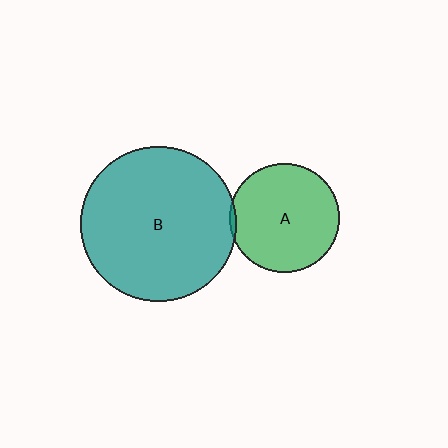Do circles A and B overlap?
Yes.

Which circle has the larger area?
Circle B (teal).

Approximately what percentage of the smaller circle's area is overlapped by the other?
Approximately 5%.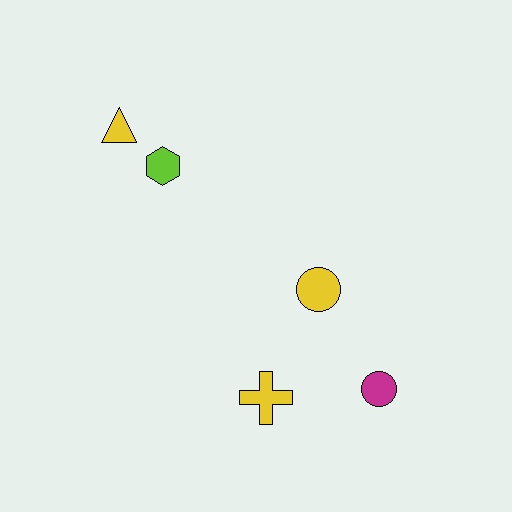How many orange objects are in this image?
There are no orange objects.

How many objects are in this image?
There are 5 objects.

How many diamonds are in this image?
There are no diamonds.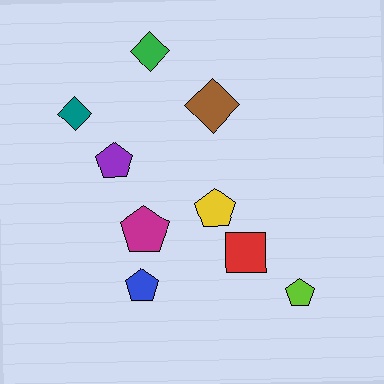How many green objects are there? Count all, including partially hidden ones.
There is 1 green object.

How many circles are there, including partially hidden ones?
There are no circles.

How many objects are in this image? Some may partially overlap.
There are 9 objects.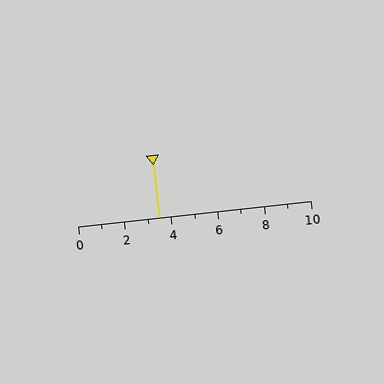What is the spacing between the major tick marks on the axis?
The major ticks are spaced 2 apart.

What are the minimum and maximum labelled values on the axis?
The axis runs from 0 to 10.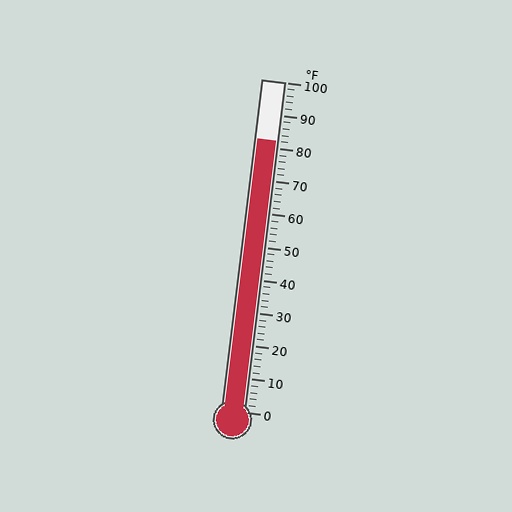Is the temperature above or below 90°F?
The temperature is below 90°F.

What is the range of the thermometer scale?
The thermometer scale ranges from 0°F to 100°F.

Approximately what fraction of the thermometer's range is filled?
The thermometer is filled to approximately 80% of its range.